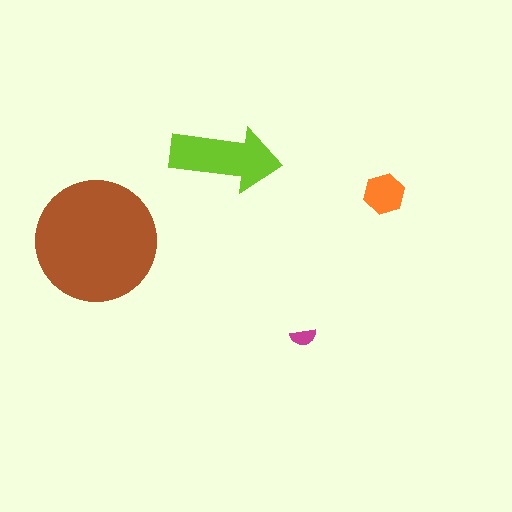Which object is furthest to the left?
The brown circle is leftmost.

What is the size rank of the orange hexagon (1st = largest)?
3rd.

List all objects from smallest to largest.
The magenta semicircle, the orange hexagon, the lime arrow, the brown circle.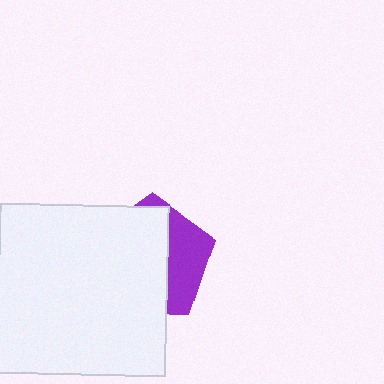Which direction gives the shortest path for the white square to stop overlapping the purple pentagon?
Moving left gives the shortest separation.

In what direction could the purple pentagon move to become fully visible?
The purple pentagon could move right. That would shift it out from behind the white square entirely.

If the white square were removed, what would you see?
You would see the complete purple pentagon.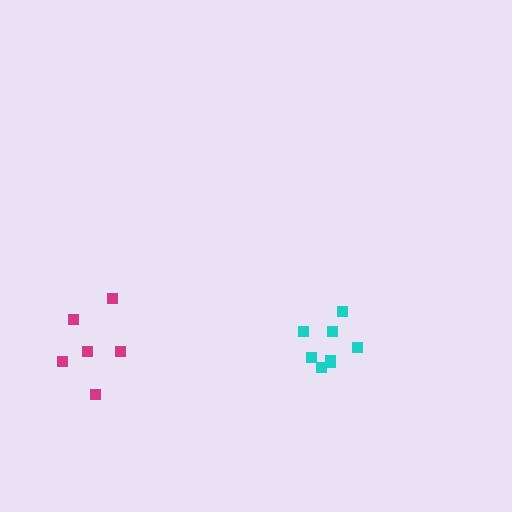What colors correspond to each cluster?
The clusters are colored: magenta, cyan.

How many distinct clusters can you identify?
There are 2 distinct clusters.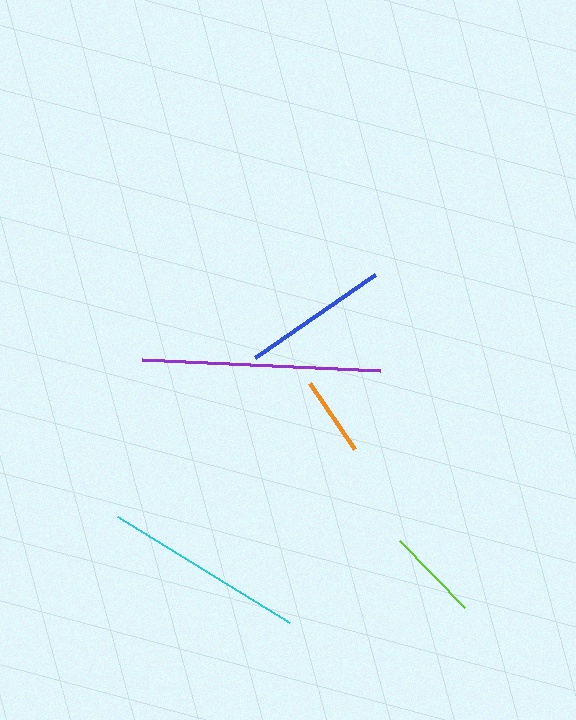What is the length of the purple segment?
The purple segment is approximately 238 pixels long.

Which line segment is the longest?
The purple line is the longest at approximately 238 pixels.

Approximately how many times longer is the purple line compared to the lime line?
The purple line is approximately 2.6 times the length of the lime line.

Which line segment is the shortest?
The orange line is the shortest at approximately 80 pixels.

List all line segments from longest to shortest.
From longest to shortest: purple, cyan, blue, lime, orange.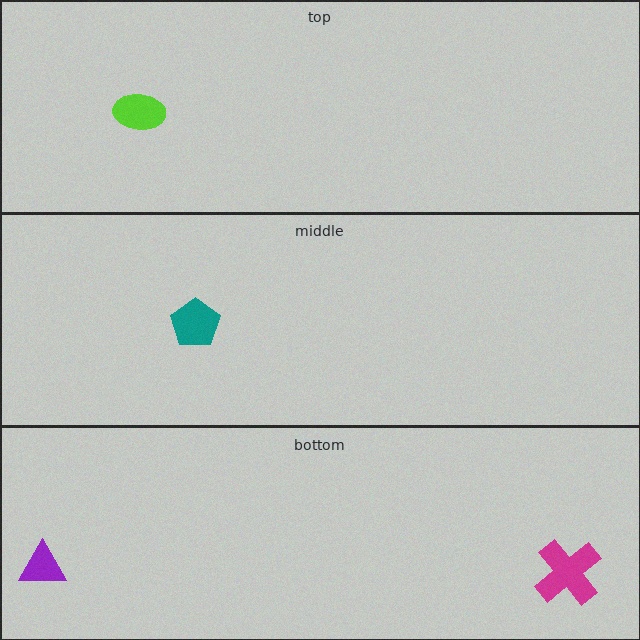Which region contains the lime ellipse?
The top region.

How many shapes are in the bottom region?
2.